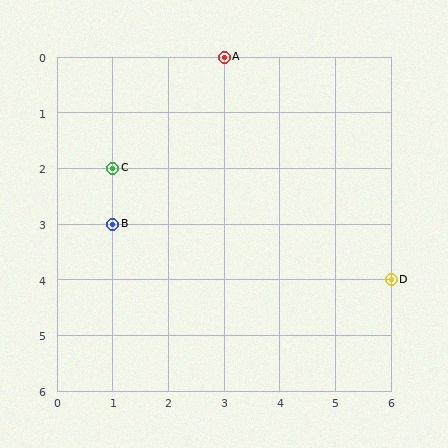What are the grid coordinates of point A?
Point A is at grid coordinates (3, 0).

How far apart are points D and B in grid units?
Points D and B are 5 columns and 1 row apart (about 5.1 grid units diagonally).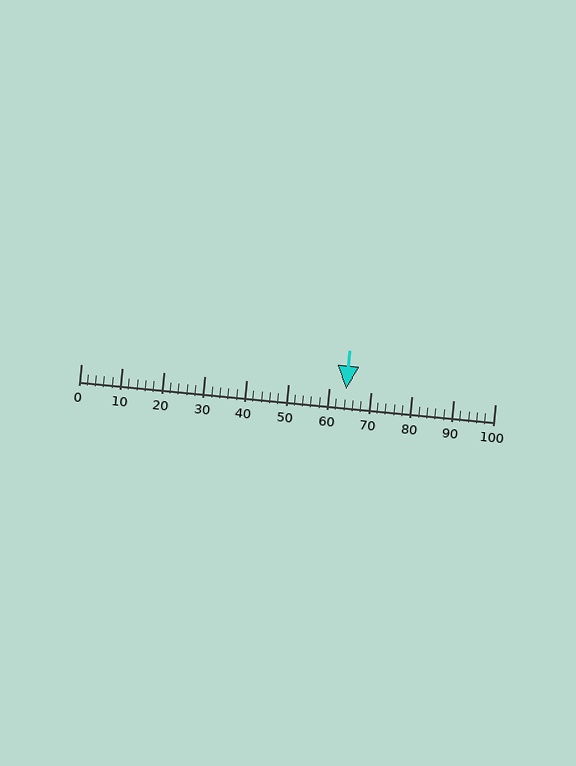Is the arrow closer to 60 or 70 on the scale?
The arrow is closer to 60.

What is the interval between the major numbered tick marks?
The major tick marks are spaced 10 units apart.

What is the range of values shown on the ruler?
The ruler shows values from 0 to 100.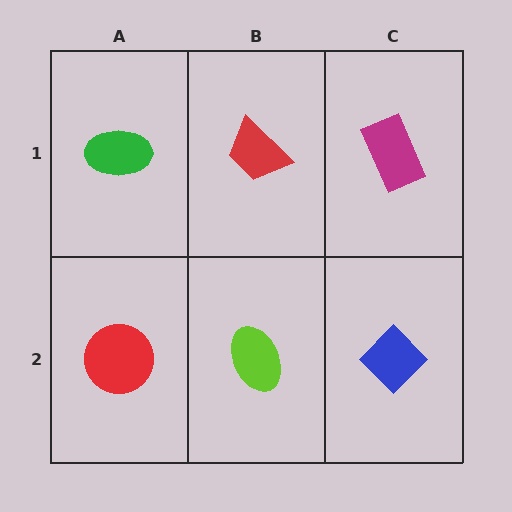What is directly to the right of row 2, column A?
A lime ellipse.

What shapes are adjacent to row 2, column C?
A magenta rectangle (row 1, column C), a lime ellipse (row 2, column B).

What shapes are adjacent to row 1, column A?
A red circle (row 2, column A), a red trapezoid (row 1, column B).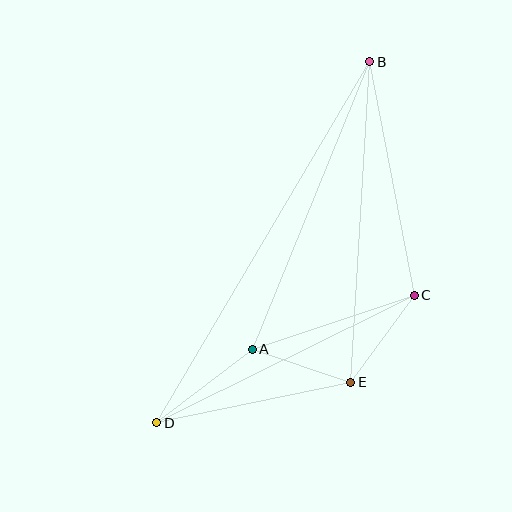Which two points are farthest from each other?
Points B and D are farthest from each other.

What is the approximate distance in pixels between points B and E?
The distance between B and E is approximately 321 pixels.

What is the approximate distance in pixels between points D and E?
The distance between D and E is approximately 198 pixels.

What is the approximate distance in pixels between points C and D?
The distance between C and D is approximately 287 pixels.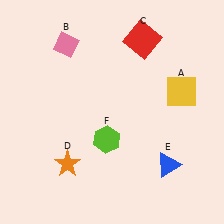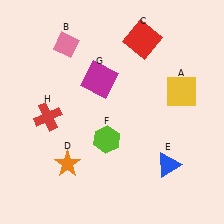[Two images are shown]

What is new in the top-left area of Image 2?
A magenta square (G) was added in the top-left area of Image 2.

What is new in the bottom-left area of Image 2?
A red cross (H) was added in the bottom-left area of Image 2.